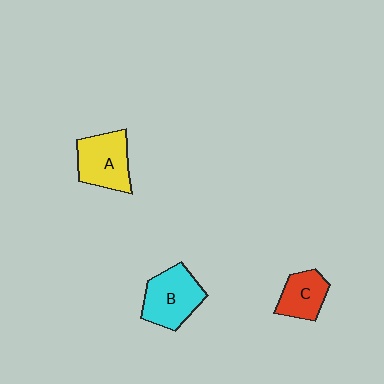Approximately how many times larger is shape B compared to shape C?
Approximately 1.5 times.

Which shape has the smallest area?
Shape C (red).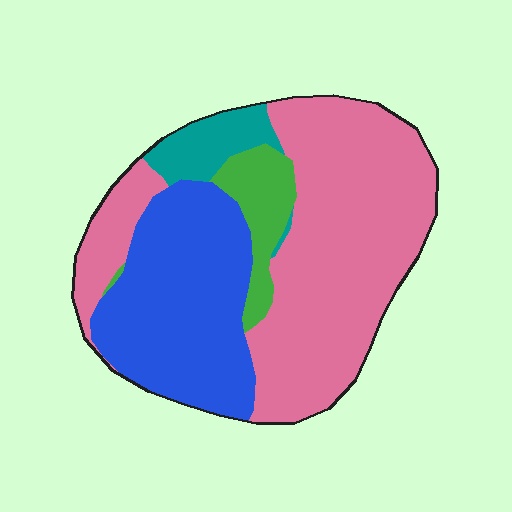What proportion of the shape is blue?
Blue covers 32% of the shape.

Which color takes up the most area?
Pink, at roughly 55%.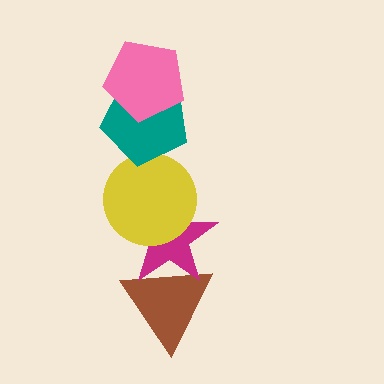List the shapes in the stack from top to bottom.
From top to bottom: the pink pentagon, the teal pentagon, the yellow circle, the magenta star, the brown triangle.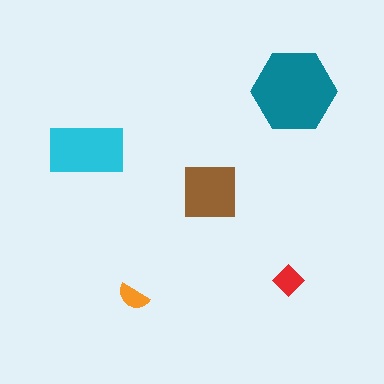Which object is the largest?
The teal hexagon.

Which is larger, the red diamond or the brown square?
The brown square.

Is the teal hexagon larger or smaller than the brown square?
Larger.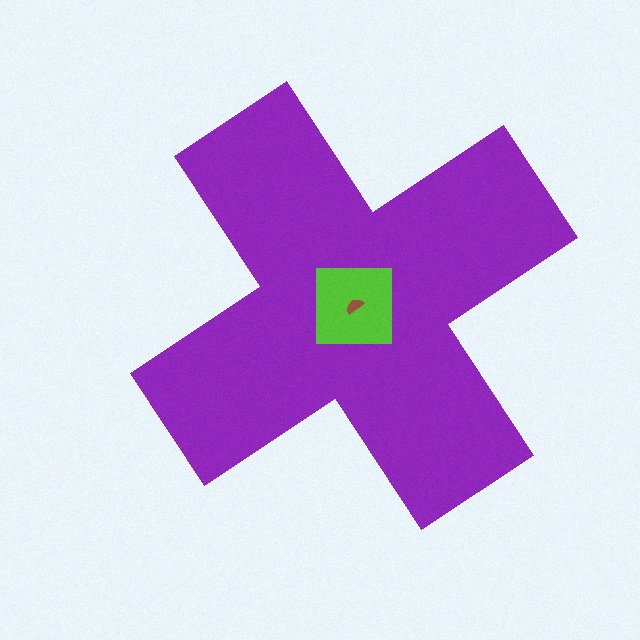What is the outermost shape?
The purple cross.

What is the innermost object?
The brown semicircle.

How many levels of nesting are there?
3.